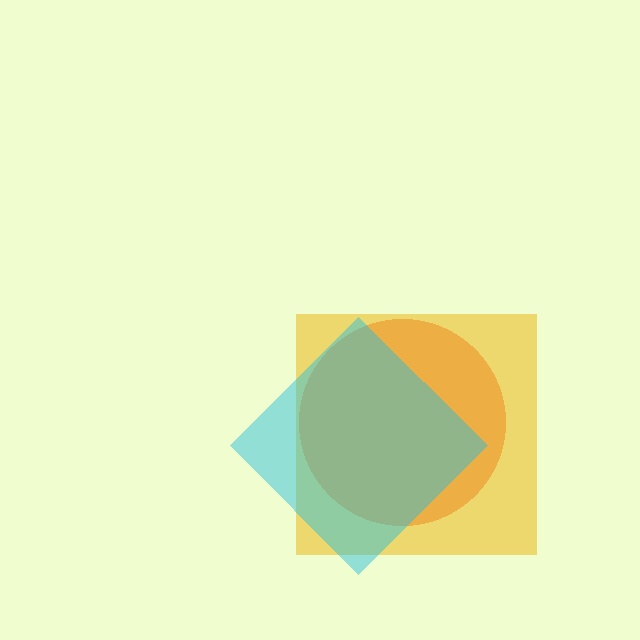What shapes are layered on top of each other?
The layered shapes are: a yellow square, an orange circle, a cyan diamond.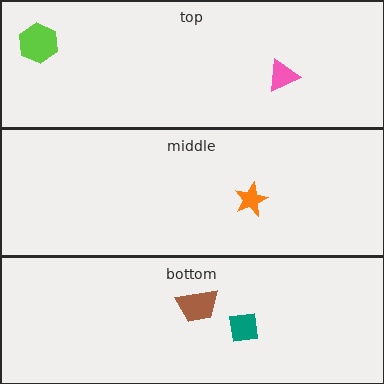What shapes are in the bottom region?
The teal square, the brown trapezoid.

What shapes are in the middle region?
The orange star.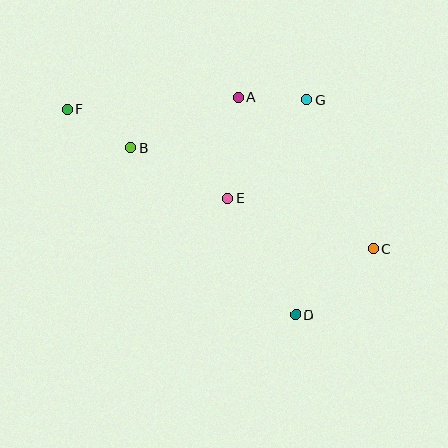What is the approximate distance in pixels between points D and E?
The distance between D and E is approximately 135 pixels.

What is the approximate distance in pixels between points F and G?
The distance between F and G is approximately 240 pixels.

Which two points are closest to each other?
Points A and G are closest to each other.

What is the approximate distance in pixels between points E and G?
The distance between E and G is approximately 126 pixels.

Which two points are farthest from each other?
Points C and F are farthest from each other.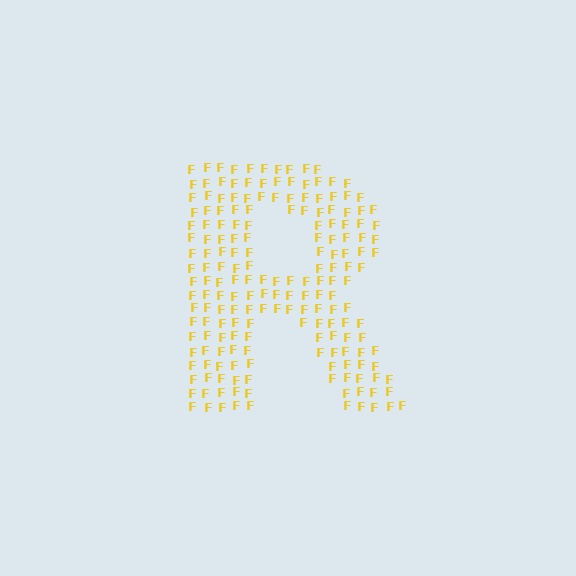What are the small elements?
The small elements are letter F's.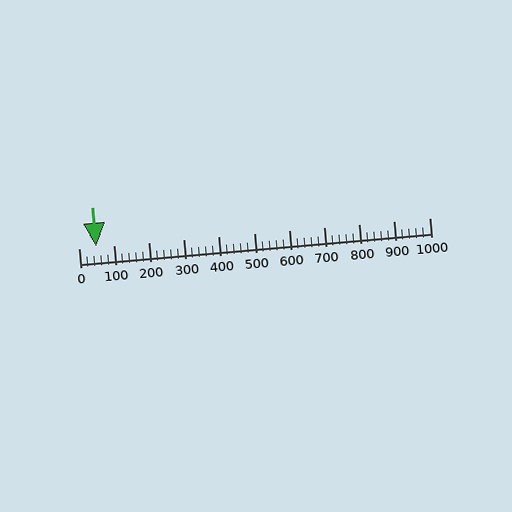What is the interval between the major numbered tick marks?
The major tick marks are spaced 100 units apart.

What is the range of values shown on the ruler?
The ruler shows values from 0 to 1000.